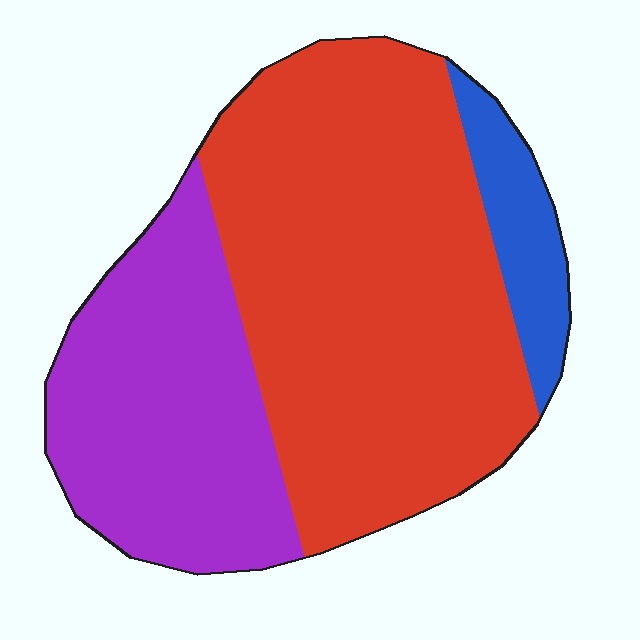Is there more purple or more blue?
Purple.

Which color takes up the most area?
Red, at roughly 60%.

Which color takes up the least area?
Blue, at roughly 10%.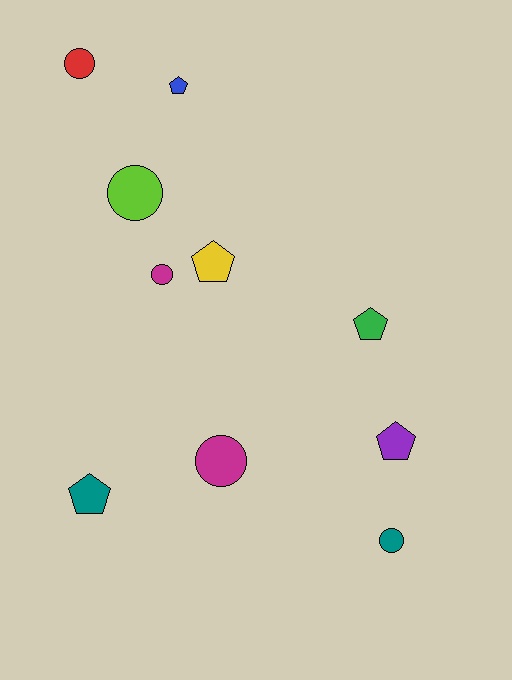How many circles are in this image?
There are 5 circles.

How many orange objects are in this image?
There are no orange objects.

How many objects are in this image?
There are 10 objects.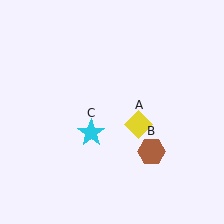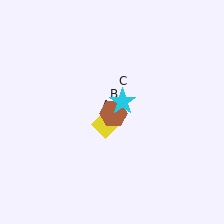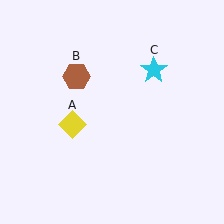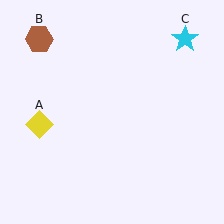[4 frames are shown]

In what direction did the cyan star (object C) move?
The cyan star (object C) moved up and to the right.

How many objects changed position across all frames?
3 objects changed position: yellow diamond (object A), brown hexagon (object B), cyan star (object C).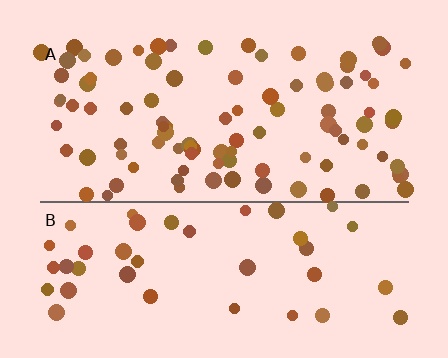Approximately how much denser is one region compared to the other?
Approximately 2.2× — region A over region B.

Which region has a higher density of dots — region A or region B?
A (the top).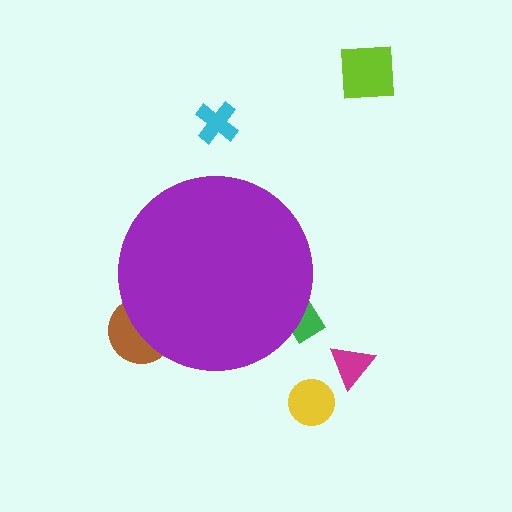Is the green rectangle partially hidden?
Yes, the green rectangle is partially hidden behind the purple circle.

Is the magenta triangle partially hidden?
No, the magenta triangle is fully visible.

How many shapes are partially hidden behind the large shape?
2 shapes are partially hidden.